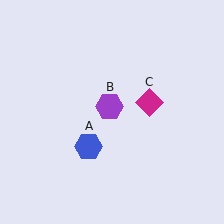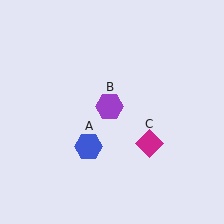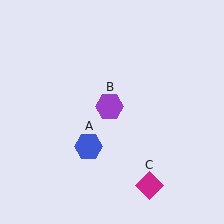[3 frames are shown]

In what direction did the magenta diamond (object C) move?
The magenta diamond (object C) moved down.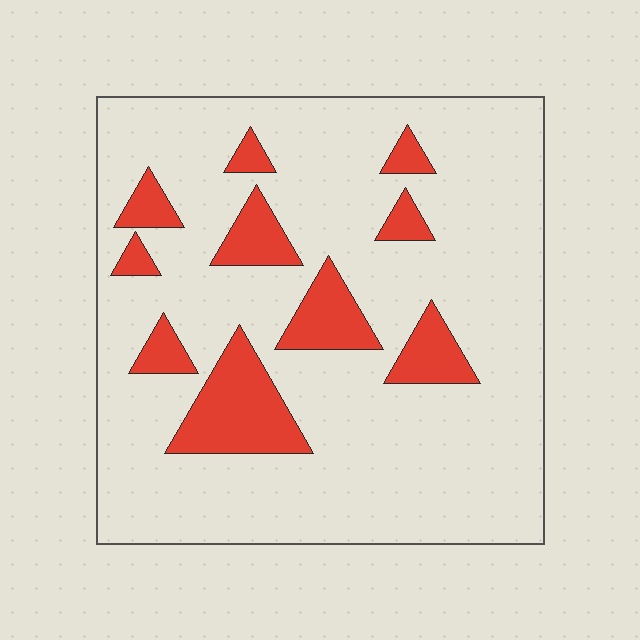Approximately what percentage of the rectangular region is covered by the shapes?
Approximately 15%.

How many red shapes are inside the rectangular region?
10.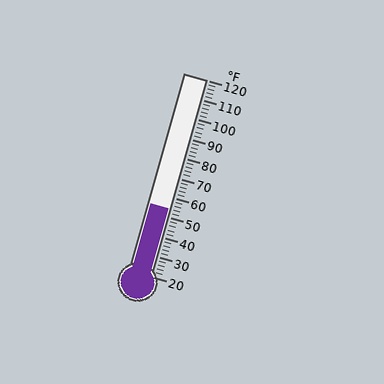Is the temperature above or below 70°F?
The temperature is below 70°F.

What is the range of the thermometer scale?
The thermometer scale ranges from 20°F to 120°F.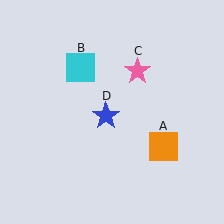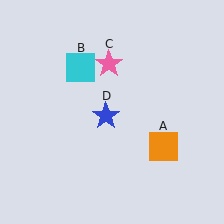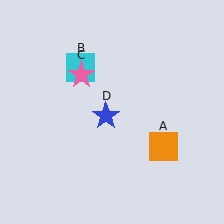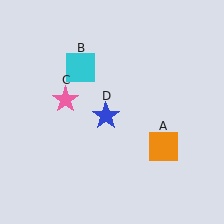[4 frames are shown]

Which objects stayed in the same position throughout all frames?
Orange square (object A) and cyan square (object B) and blue star (object D) remained stationary.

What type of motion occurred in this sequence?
The pink star (object C) rotated counterclockwise around the center of the scene.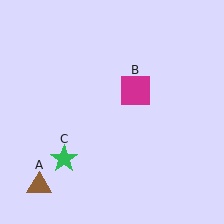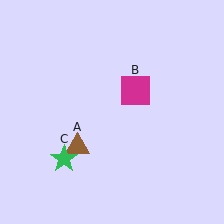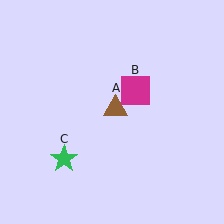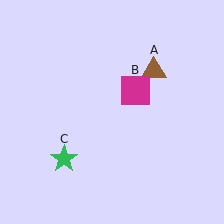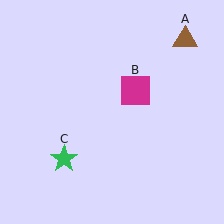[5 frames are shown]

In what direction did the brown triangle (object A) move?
The brown triangle (object A) moved up and to the right.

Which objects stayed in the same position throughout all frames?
Magenta square (object B) and green star (object C) remained stationary.